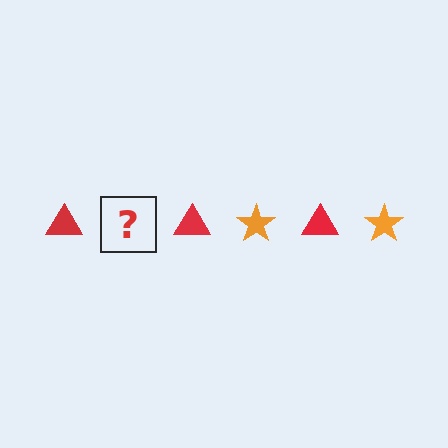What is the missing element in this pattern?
The missing element is an orange star.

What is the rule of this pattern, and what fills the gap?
The rule is that the pattern alternates between red triangle and orange star. The gap should be filled with an orange star.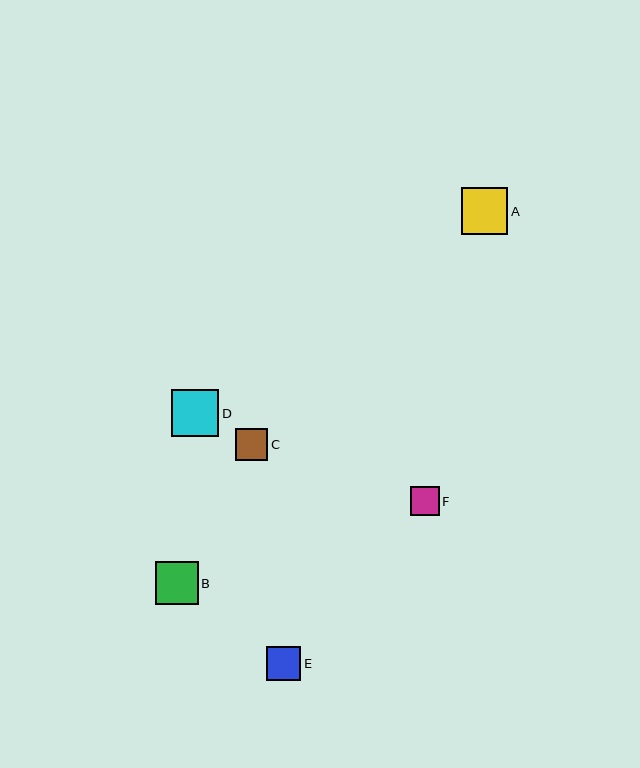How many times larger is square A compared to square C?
Square A is approximately 1.5 times the size of square C.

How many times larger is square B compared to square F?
Square B is approximately 1.5 times the size of square F.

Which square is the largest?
Square D is the largest with a size of approximately 47 pixels.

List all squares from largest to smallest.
From largest to smallest: D, A, B, E, C, F.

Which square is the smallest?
Square F is the smallest with a size of approximately 29 pixels.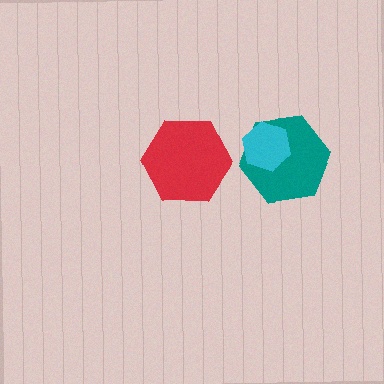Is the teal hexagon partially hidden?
Yes, it is partially covered by another shape.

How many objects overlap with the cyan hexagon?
1 object overlaps with the cyan hexagon.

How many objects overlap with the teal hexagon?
1 object overlaps with the teal hexagon.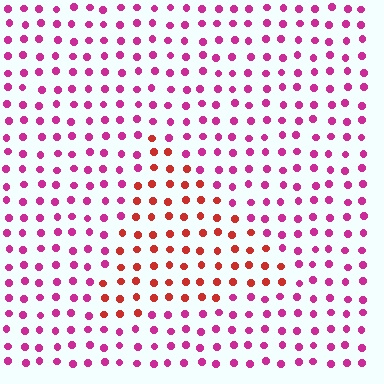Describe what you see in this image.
The image is filled with small magenta elements in a uniform arrangement. A triangle-shaped region is visible where the elements are tinted to a slightly different hue, forming a subtle color boundary.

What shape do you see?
I see a triangle.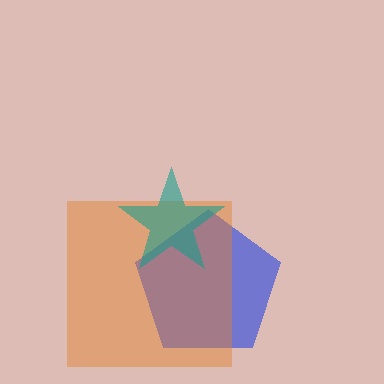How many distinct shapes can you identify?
There are 3 distinct shapes: a blue pentagon, an orange square, a teal star.